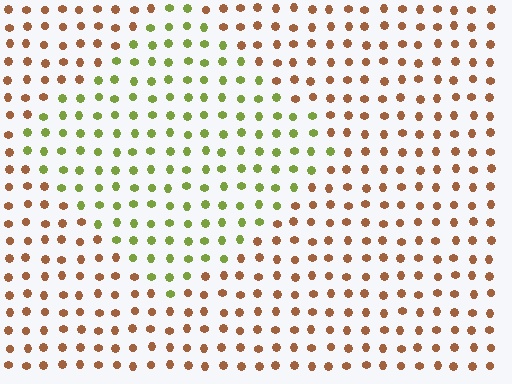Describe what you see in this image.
The image is filled with small brown elements in a uniform arrangement. A diamond-shaped region is visible where the elements are tinted to a slightly different hue, forming a subtle color boundary.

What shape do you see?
I see a diamond.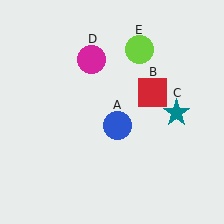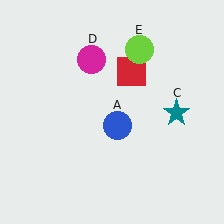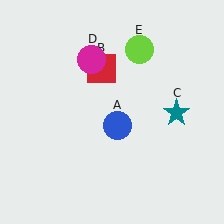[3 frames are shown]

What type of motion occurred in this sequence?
The red square (object B) rotated counterclockwise around the center of the scene.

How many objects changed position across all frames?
1 object changed position: red square (object B).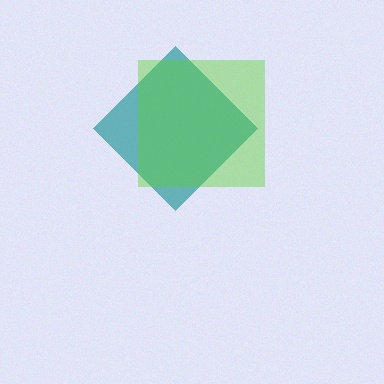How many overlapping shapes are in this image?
There are 2 overlapping shapes in the image.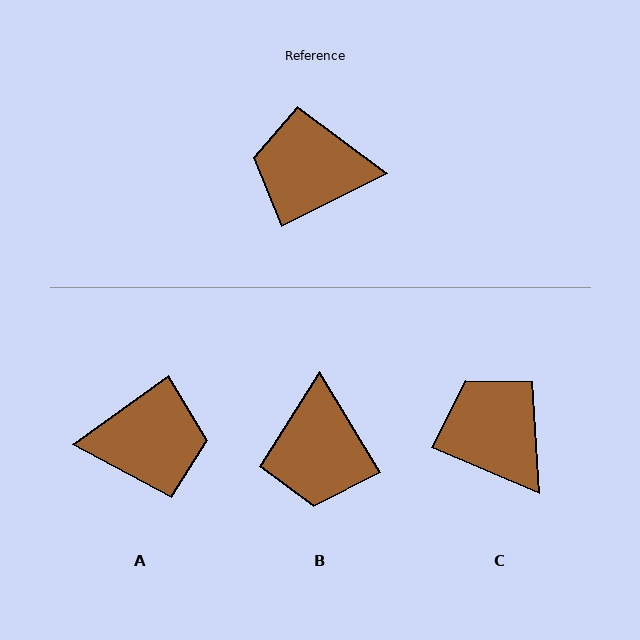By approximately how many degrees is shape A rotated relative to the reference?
Approximately 171 degrees clockwise.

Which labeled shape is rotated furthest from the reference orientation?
A, about 171 degrees away.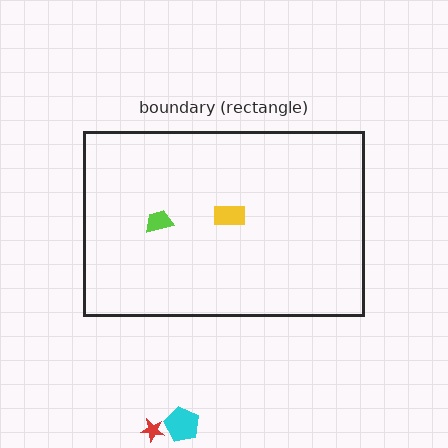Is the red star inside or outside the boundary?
Outside.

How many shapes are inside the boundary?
2 inside, 2 outside.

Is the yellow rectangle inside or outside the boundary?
Inside.